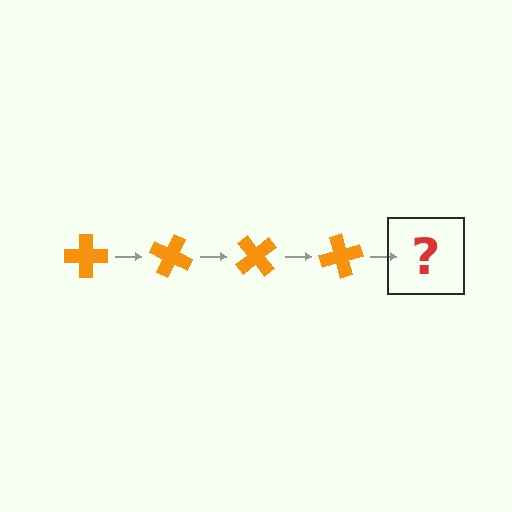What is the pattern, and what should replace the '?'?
The pattern is that the cross rotates 25 degrees each step. The '?' should be an orange cross rotated 100 degrees.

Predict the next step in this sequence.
The next step is an orange cross rotated 100 degrees.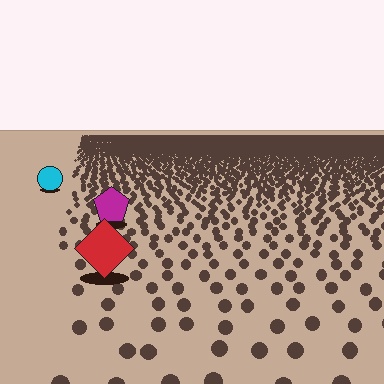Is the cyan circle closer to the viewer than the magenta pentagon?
No. The magenta pentagon is closer — you can tell from the texture gradient: the ground texture is coarser near it.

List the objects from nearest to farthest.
From nearest to farthest: the red diamond, the magenta pentagon, the cyan circle.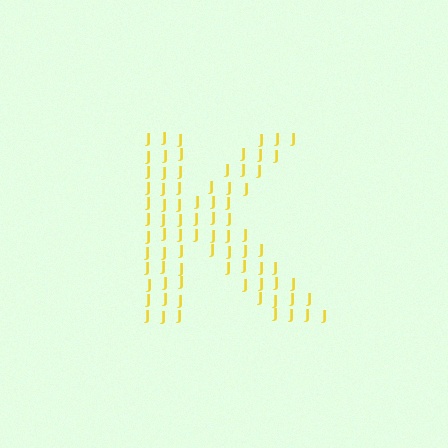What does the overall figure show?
The overall figure shows the letter K.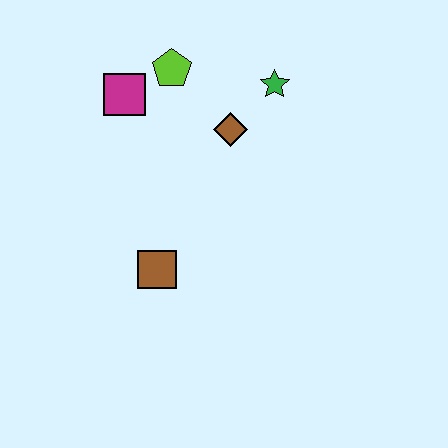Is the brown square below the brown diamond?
Yes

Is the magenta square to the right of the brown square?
No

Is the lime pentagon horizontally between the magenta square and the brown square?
No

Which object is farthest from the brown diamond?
The brown square is farthest from the brown diamond.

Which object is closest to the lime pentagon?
The magenta square is closest to the lime pentagon.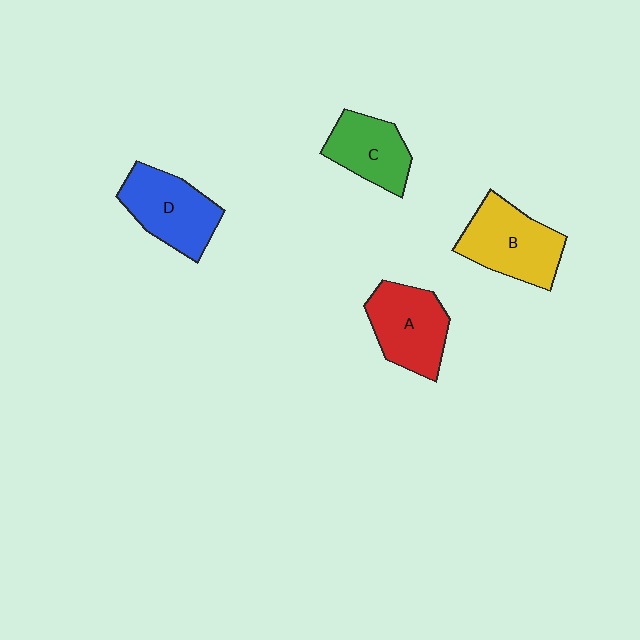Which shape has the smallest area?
Shape C (green).